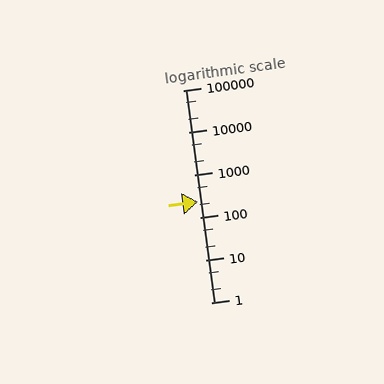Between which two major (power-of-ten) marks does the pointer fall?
The pointer is between 100 and 1000.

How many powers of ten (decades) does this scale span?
The scale spans 5 decades, from 1 to 100000.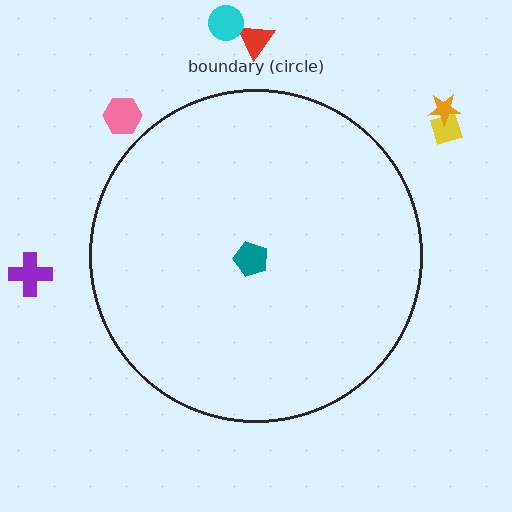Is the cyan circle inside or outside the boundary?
Outside.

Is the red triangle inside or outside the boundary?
Outside.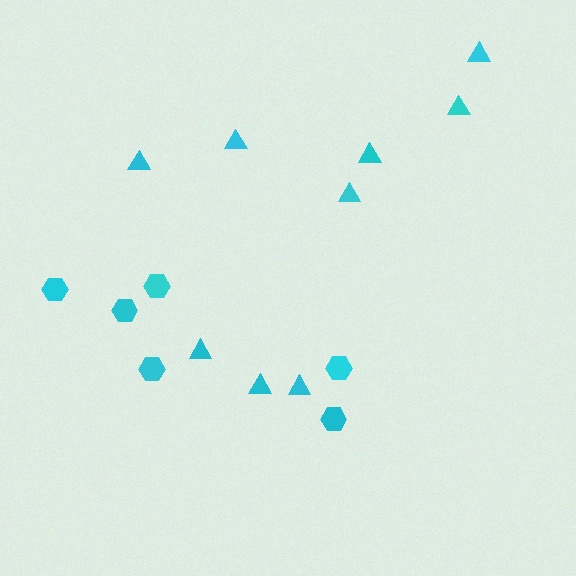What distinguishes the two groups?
There are 2 groups: one group of triangles (9) and one group of hexagons (6).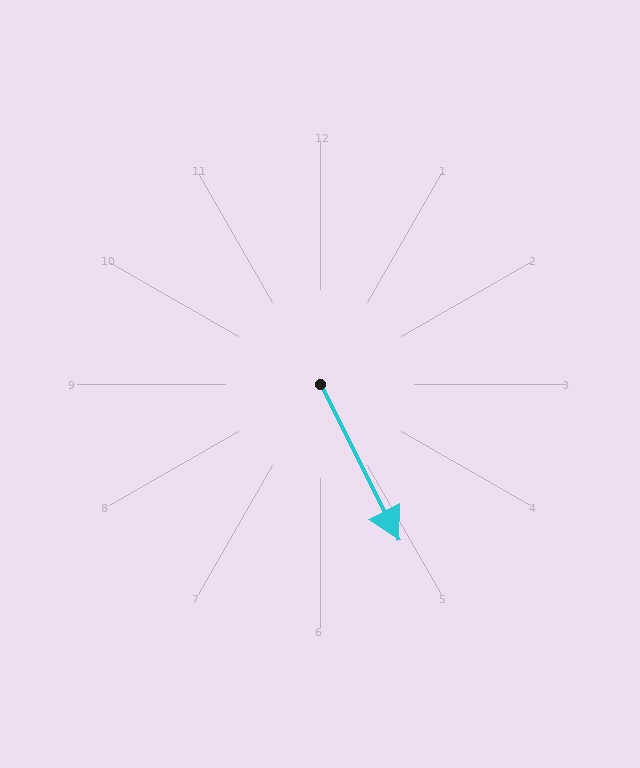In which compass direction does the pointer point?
Southeast.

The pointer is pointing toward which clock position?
Roughly 5 o'clock.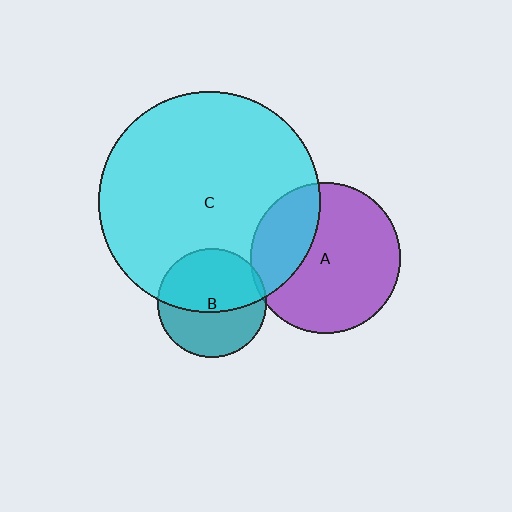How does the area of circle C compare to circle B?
Approximately 4.1 times.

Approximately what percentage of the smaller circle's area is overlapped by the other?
Approximately 55%.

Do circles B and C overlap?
Yes.